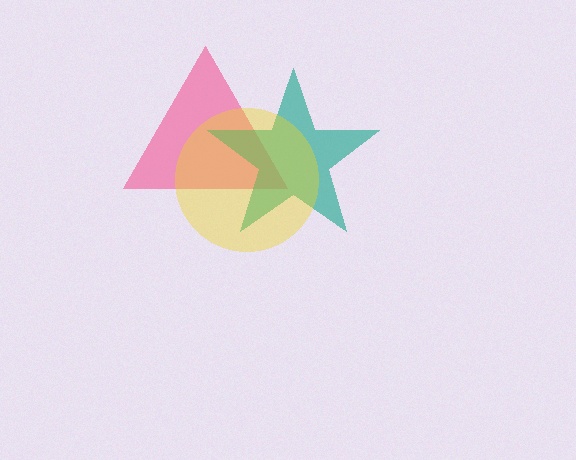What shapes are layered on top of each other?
The layered shapes are: a pink triangle, a teal star, a yellow circle.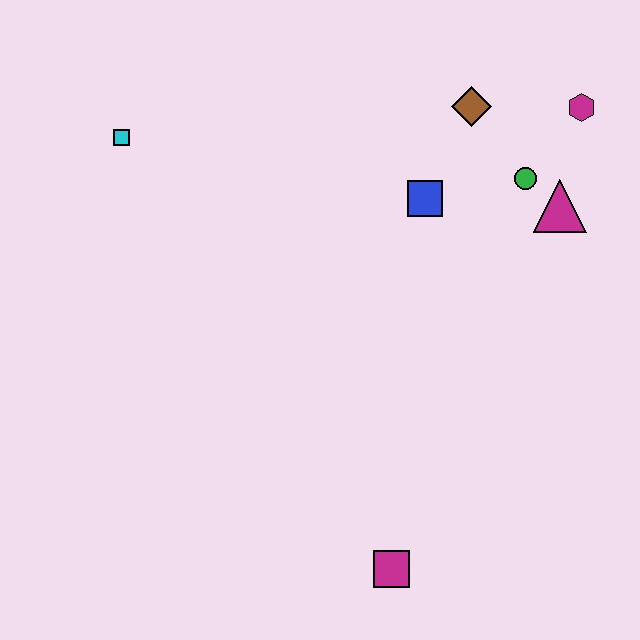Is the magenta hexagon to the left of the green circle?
No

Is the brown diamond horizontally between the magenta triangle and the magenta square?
Yes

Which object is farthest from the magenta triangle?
The cyan square is farthest from the magenta triangle.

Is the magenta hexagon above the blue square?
Yes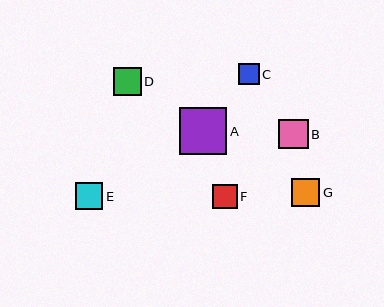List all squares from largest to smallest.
From largest to smallest: A, B, G, E, D, F, C.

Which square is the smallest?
Square C is the smallest with a size of approximately 21 pixels.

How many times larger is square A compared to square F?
Square A is approximately 2.0 times the size of square F.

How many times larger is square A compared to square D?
Square A is approximately 1.7 times the size of square D.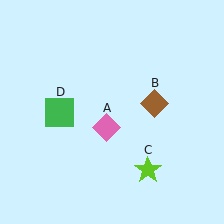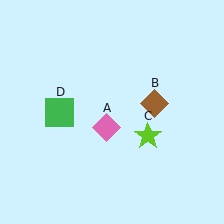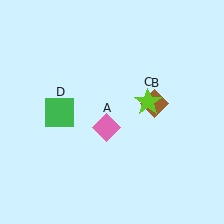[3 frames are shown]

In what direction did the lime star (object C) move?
The lime star (object C) moved up.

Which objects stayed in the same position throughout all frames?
Pink diamond (object A) and brown diamond (object B) and green square (object D) remained stationary.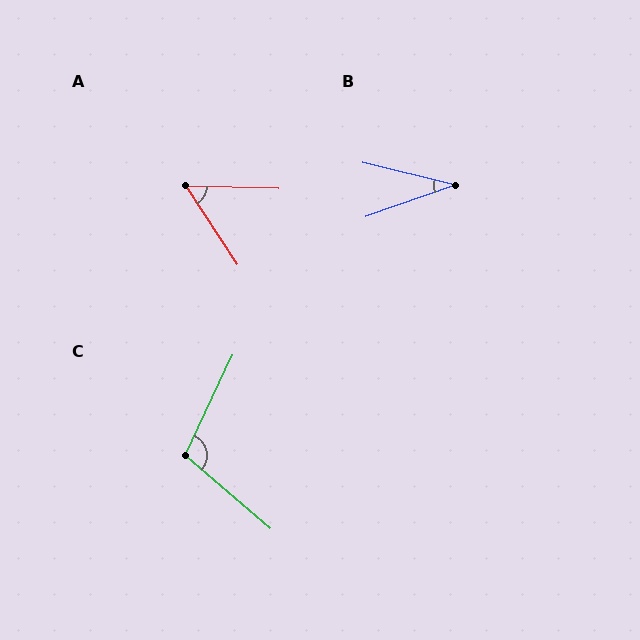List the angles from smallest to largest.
B (33°), A (55°), C (105°).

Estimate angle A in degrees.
Approximately 55 degrees.